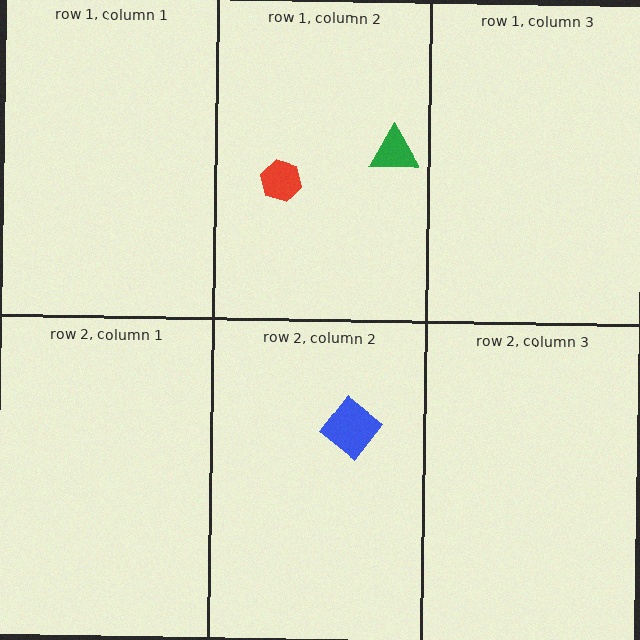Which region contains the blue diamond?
The row 2, column 2 region.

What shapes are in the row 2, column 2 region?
The blue diamond.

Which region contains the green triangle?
The row 1, column 2 region.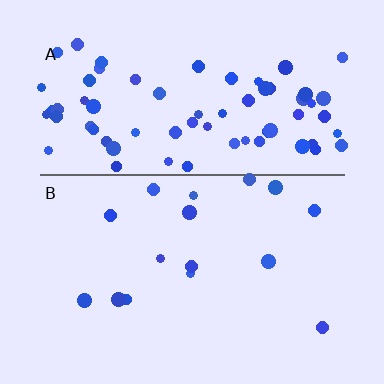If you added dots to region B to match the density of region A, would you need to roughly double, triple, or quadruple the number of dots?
Approximately quadruple.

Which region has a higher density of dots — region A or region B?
A (the top).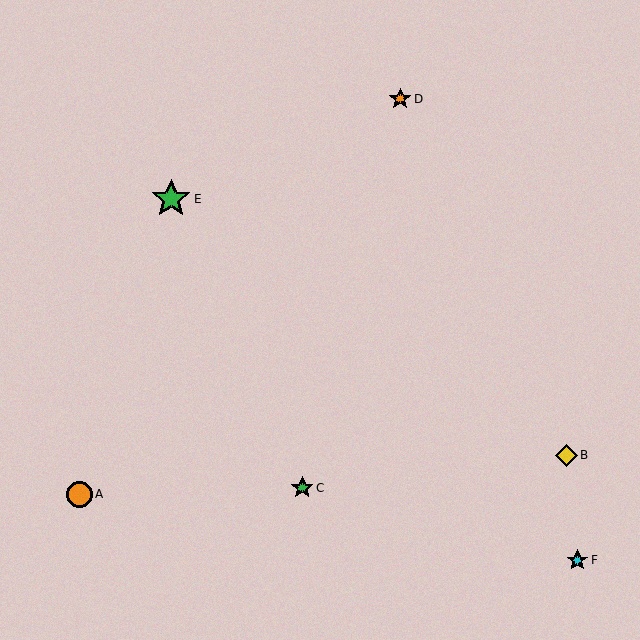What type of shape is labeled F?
Shape F is a cyan star.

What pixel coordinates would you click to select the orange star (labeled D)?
Click at (400, 99) to select the orange star D.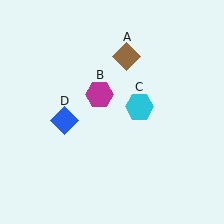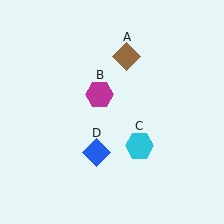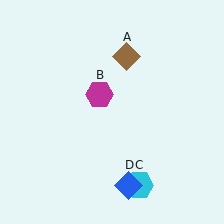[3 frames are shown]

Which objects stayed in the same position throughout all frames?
Brown diamond (object A) and magenta hexagon (object B) remained stationary.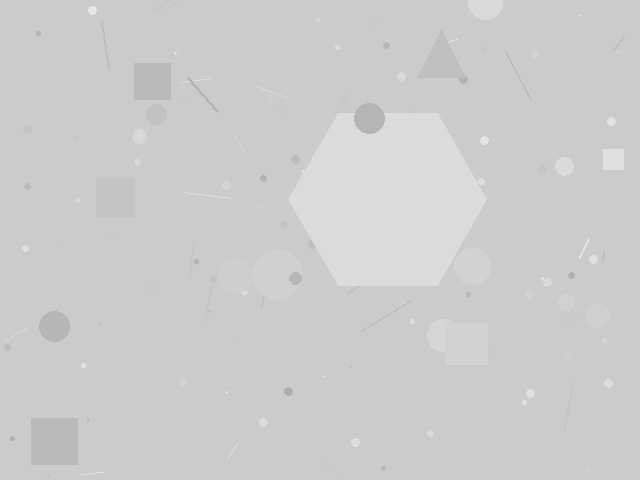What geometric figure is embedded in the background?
A hexagon is embedded in the background.